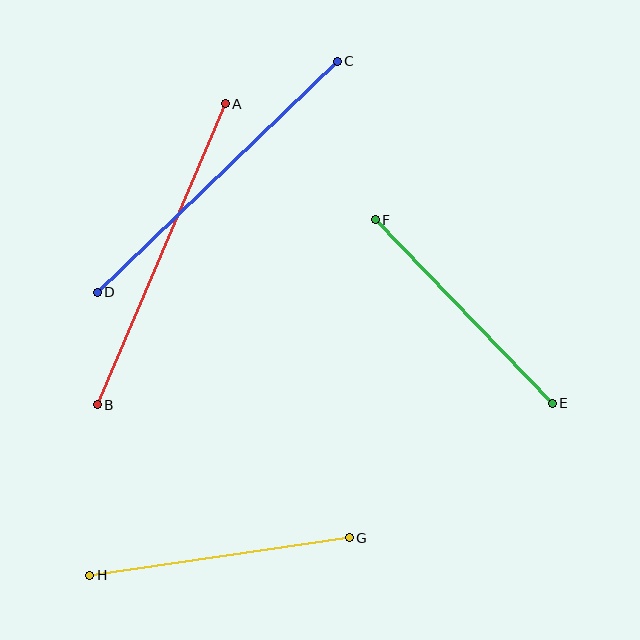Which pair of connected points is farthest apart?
Points C and D are farthest apart.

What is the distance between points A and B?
The distance is approximately 327 pixels.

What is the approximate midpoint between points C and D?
The midpoint is at approximately (217, 177) pixels.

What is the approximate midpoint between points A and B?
The midpoint is at approximately (161, 254) pixels.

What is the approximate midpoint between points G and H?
The midpoint is at approximately (220, 556) pixels.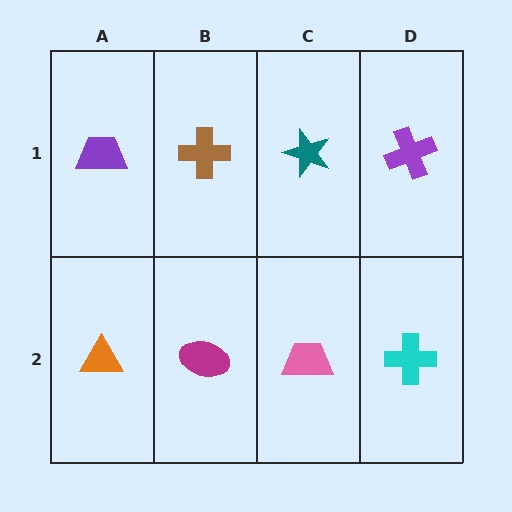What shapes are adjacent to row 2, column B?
A brown cross (row 1, column B), an orange triangle (row 2, column A), a pink trapezoid (row 2, column C).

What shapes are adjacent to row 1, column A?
An orange triangle (row 2, column A), a brown cross (row 1, column B).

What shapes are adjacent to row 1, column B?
A magenta ellipse (row 2, column B), a purple trapezoid (row 1, column A), a teal star (row 1, column C).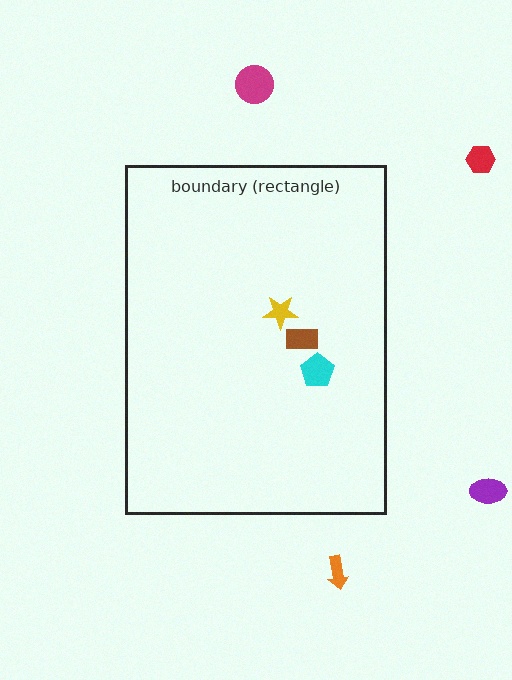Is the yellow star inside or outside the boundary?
Inside.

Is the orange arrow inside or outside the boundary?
Outside.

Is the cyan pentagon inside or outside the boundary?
Inside.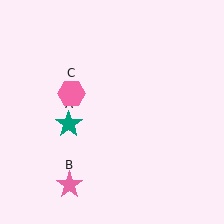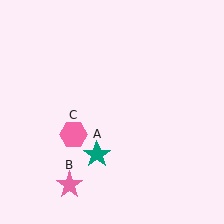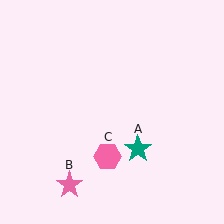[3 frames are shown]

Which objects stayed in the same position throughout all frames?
Pink star (object B) remained stationary.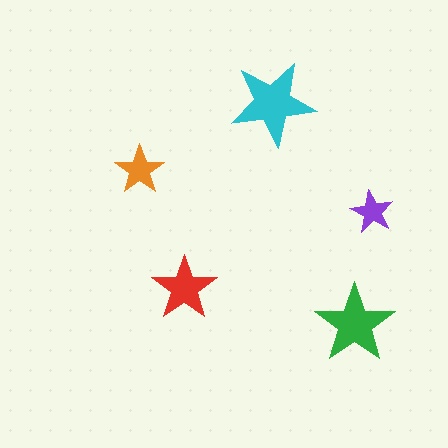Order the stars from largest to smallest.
the cyan one, the green one, the red one, the orange one, the purple one.